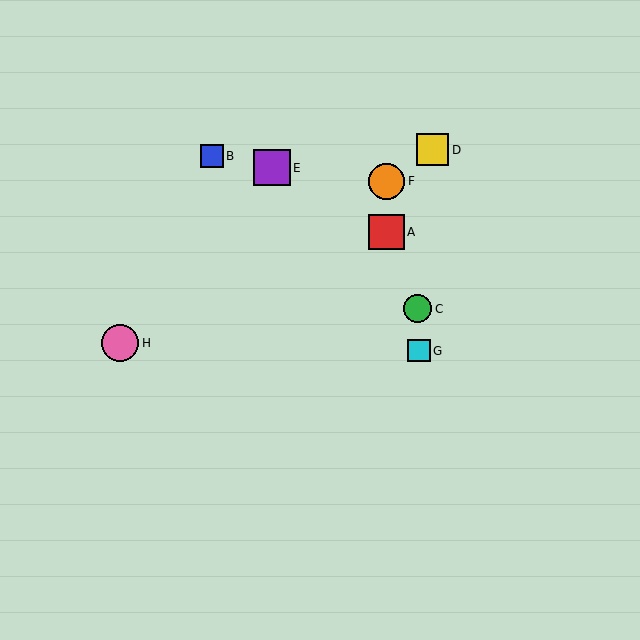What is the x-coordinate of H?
Object H is at x≈120.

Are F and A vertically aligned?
Yes, both are at x≈387.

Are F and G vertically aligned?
No, F is at x≈387 and G is at x≈419.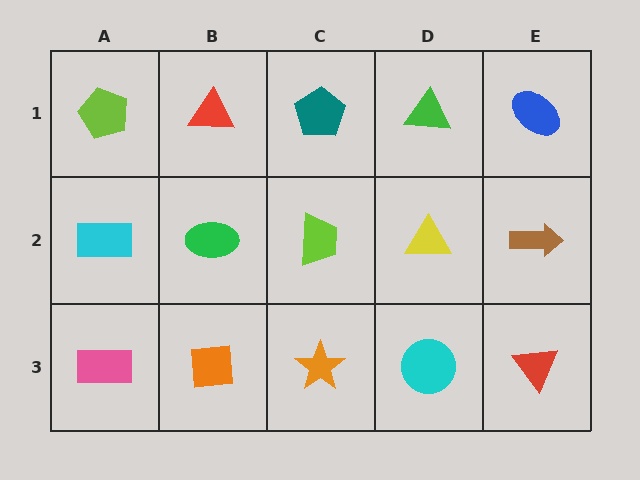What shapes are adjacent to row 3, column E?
A brown arrow (row 2, column E), a cyan circle (row 3, column D).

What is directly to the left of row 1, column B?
A lime pentagon.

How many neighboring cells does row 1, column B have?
3.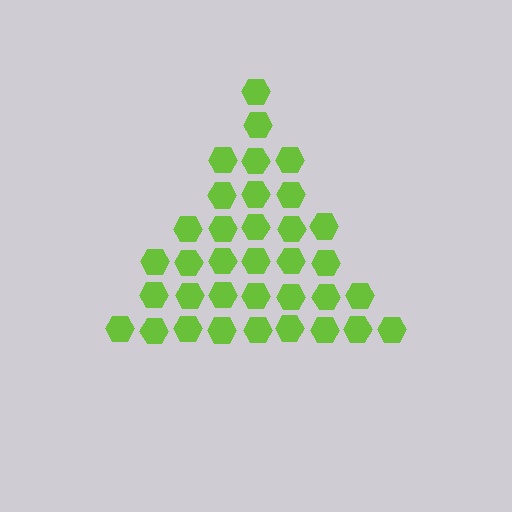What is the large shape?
The large shape is a triangle.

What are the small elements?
The small elements are hexagons.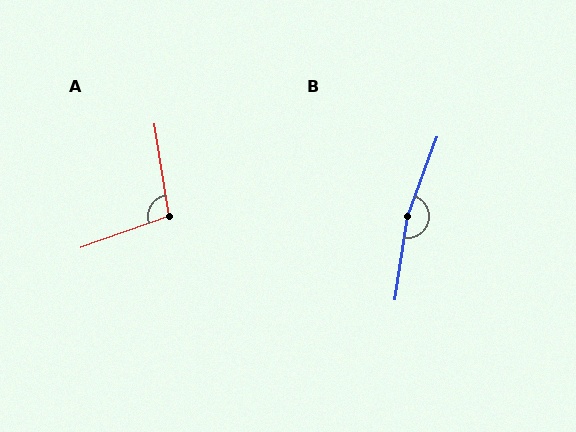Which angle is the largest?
B, at approximately 168 degrees.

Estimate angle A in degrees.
Approximately 101 degrees.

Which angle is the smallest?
A, at approximately 101 degrees.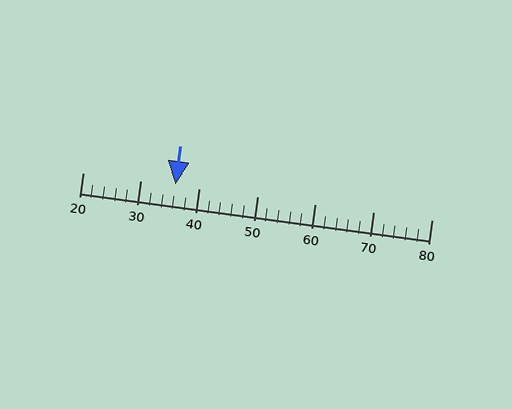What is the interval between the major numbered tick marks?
The major tick marks are spaced 10 units apart.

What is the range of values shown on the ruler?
The ruler shows values from 20 to 80.